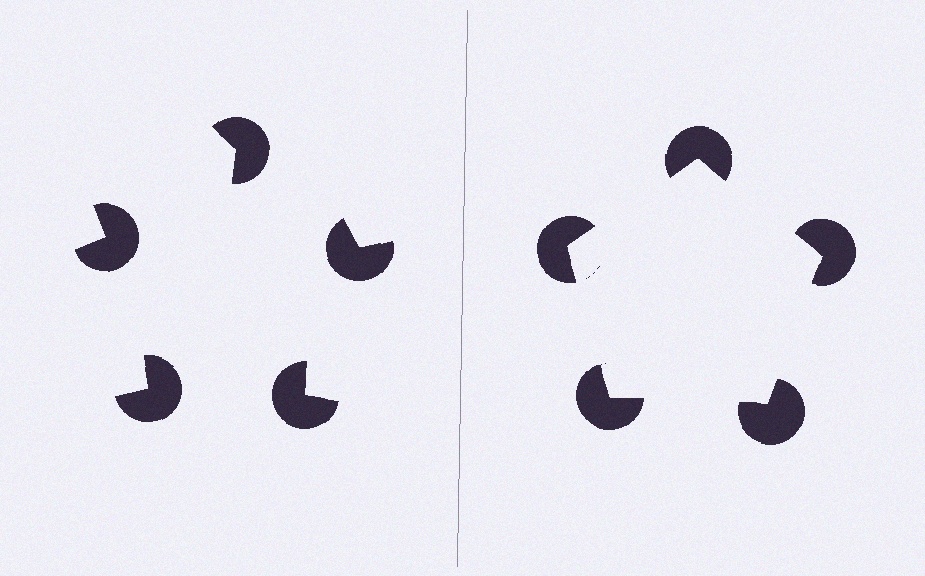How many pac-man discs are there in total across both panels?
10 — 5 on each side.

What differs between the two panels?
The pac-man discs are positioned identically on both sides; only the wedge orientations differ. On the right they align to a pentagon; on the left they are misaligned.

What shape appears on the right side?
An illusory pentagon.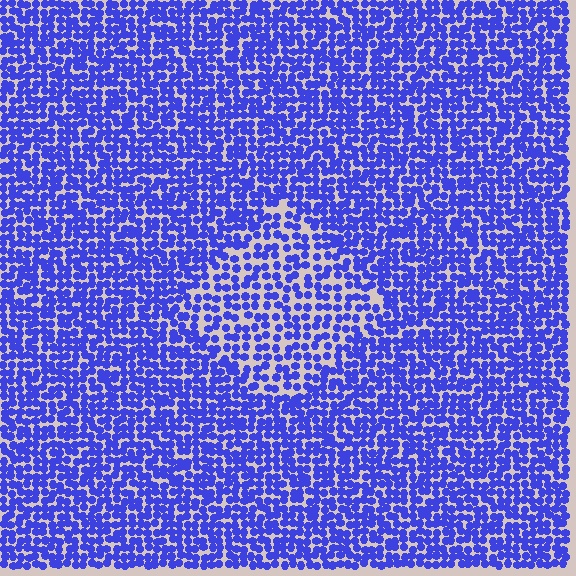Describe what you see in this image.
The image contains small blue elements arranged at two different densities. A diamond-shaped region is visible where the elements are less densely packed than the surrounding area.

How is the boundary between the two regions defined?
The boundary is defined by a change in element density (approximately 1.6x ratio). All elements are the same color, size, and shape.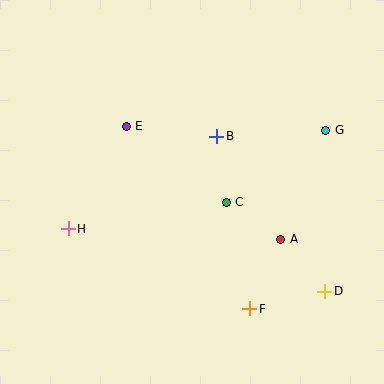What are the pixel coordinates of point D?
Point D is at (325, 291).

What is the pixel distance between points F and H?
The distance between F and H is 198 pixels.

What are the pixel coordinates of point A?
Point A is at (281, 239).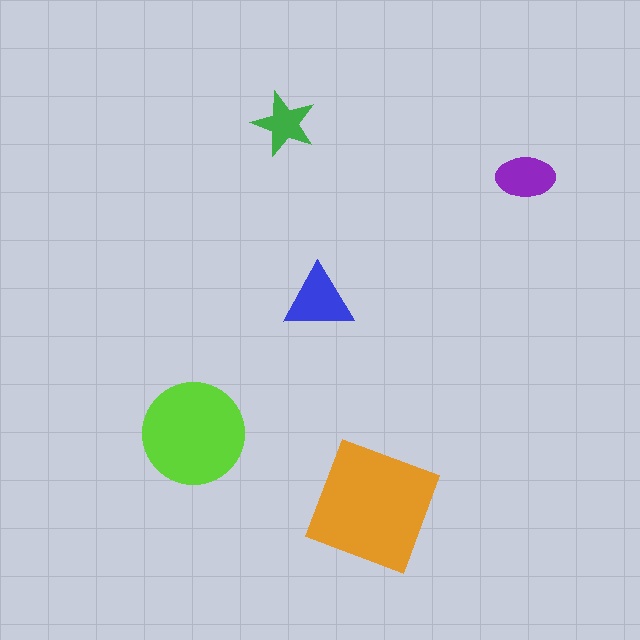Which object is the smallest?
The green star.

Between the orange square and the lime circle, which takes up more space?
The orange square.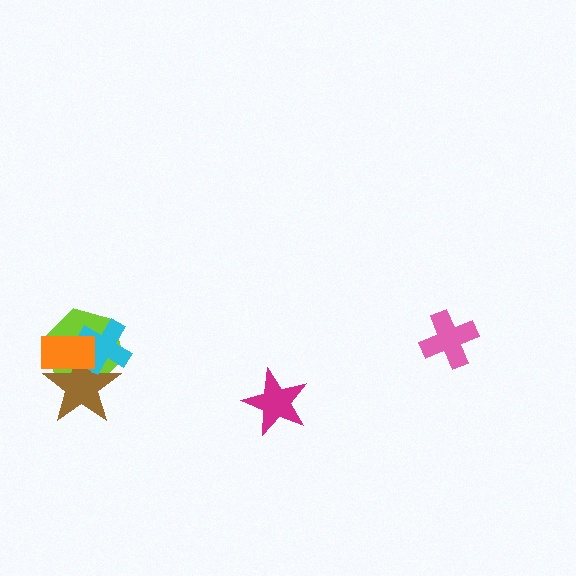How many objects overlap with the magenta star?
0 objects overlap with the magenta star.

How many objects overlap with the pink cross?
0 objects overlap with the pink cross.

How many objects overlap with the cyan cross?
3 objects overlap with the cyan cross.